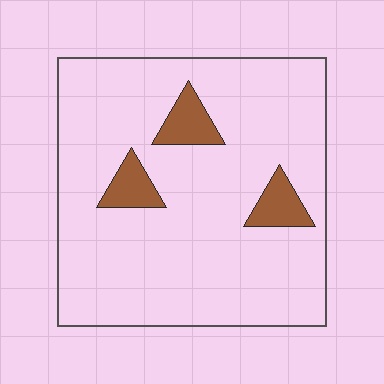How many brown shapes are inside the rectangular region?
3.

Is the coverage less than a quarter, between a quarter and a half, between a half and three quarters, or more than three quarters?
Less than a quarter.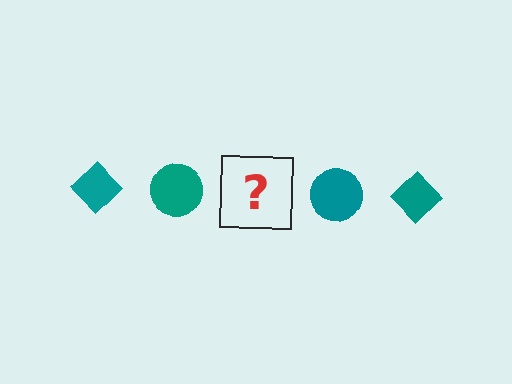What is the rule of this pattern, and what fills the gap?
The rule is that the pattern cycles through diamond, circle shapes in teal. The gap should be filled with a teal diamond.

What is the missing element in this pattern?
The missing element is a teal diamond.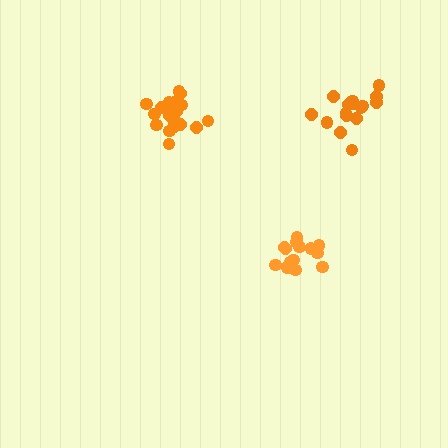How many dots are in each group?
Group 1: 16 dots, Group 2: 21 dots, Group 3: 16 dots (53 total).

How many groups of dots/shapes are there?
There are 3 groups.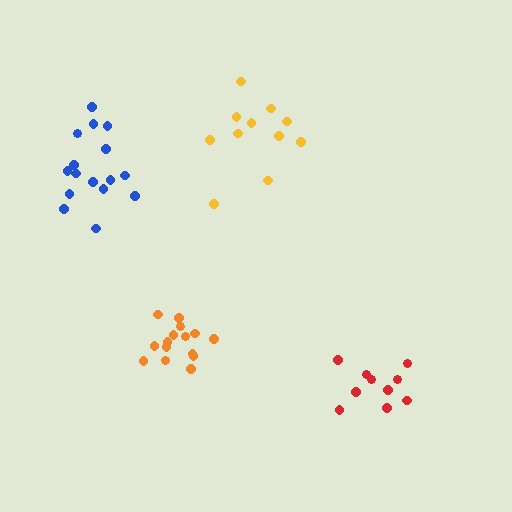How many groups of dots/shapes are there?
There are 4 groups.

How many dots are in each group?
Group 1: 10 dots, Group 2: 11 dots, Group 3: 16 dots, Group 4: 15 dots (52 total).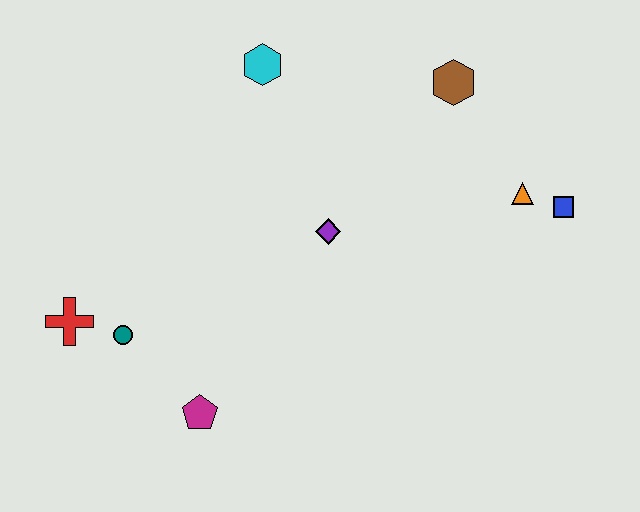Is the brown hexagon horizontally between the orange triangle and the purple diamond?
Yes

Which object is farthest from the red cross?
The blue square is farthest from the red cross.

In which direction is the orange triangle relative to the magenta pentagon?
The orange triangle is to the right of the magenta pentagon.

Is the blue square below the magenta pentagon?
No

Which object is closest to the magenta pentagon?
The teal circle is closest to the magenta pentagon.